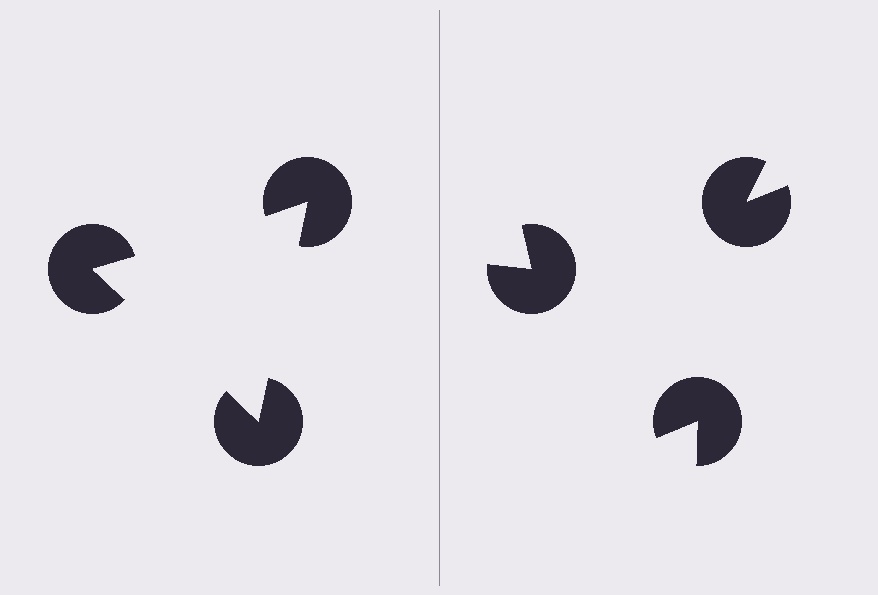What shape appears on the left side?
An illusory triangle.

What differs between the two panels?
The pac-man discs are positioned identically on both sides; only the wedge orientations differ. On the left they align to a triangle; on the right they are misaligned.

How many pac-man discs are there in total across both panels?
6 — 3 on each side.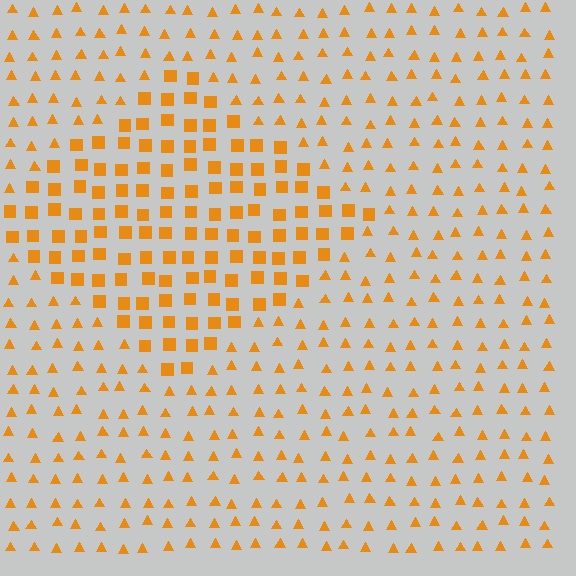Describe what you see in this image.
The image is filled with small orange elements arranged in a uniform grid. A diamond-shaped region contains squares, while the surrounding area contains triangles. The boundary is defined purely by the change in element shape.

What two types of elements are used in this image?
The image uses squares inside the diamond region and triangles outside it.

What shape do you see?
I see a diamond.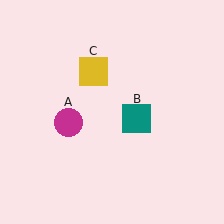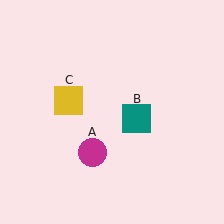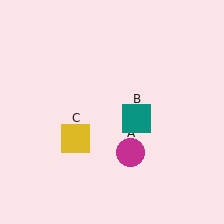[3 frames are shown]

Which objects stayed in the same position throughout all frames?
Teal square (object B) remained stationary.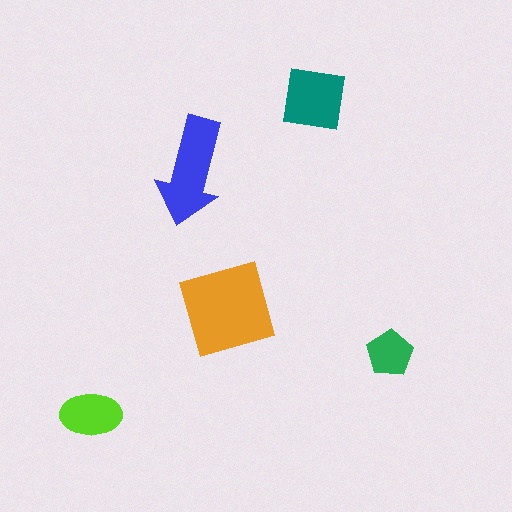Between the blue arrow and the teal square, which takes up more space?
The blue arrow.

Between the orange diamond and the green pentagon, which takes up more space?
The orange diamond.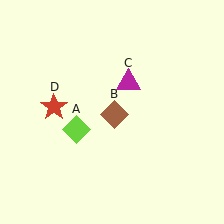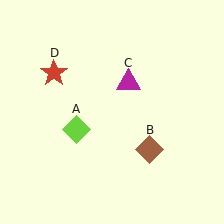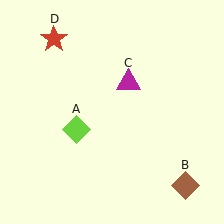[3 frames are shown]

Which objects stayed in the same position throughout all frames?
Lime diamond (object A) and magenta triangle (object C) remained stationary.